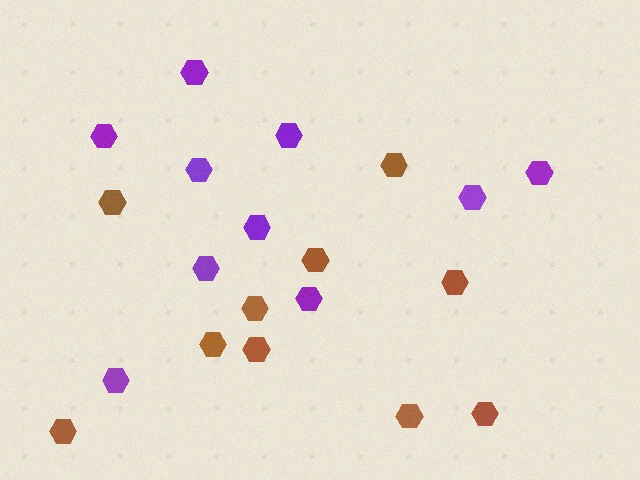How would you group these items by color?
There are 2 groups: one group of brown hexagons (10) and one group of purple hexagons (10).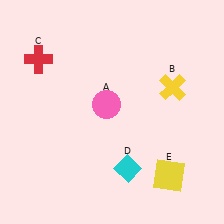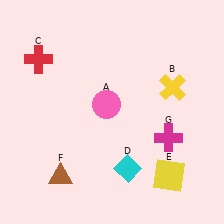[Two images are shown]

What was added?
A brown triangle (F), a magenta cross (G) were added in Image 2.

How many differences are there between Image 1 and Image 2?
There are 2 differences between the two images.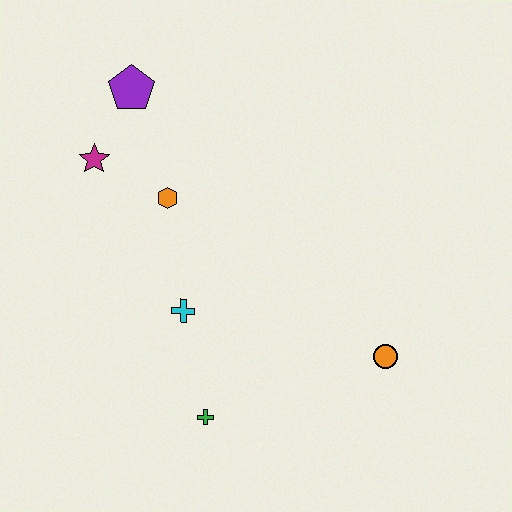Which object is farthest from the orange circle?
The purple pentagon is farthest from the orange circle.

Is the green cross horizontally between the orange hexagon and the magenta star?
No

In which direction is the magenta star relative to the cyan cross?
The magenta star is above the cyan cross.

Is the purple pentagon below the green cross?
No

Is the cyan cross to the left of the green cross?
Yes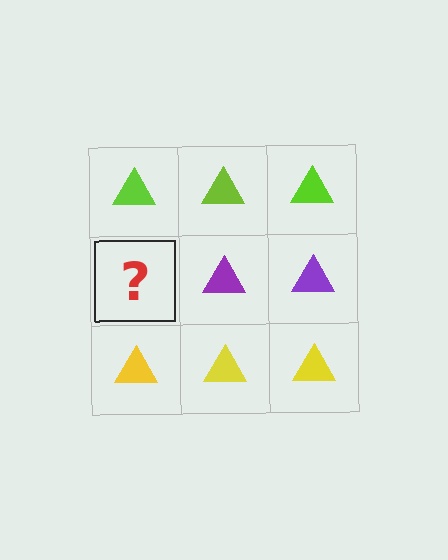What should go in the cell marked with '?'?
The missing cell should contain a purple triangle.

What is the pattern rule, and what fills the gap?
The rule is that each row has a consistent color. The gap should be filled with a purple triangle.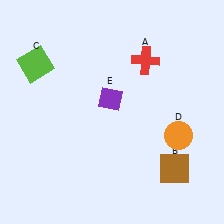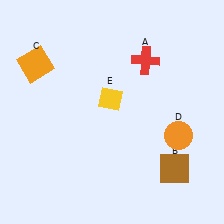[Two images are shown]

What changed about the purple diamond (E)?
In Image 1, E is purple. In Image 2, it changed to yellow.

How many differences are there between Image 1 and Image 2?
There are 2 differences between the two images.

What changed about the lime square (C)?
In Image 1, C is lime. In Image 2, it changed to orange.